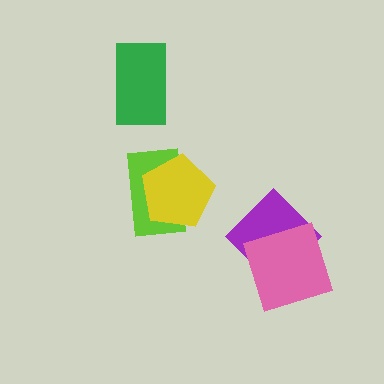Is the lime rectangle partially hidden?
Yes, it is partially covered by another shape.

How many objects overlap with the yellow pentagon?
1 object overlaps with the yellow pentagon.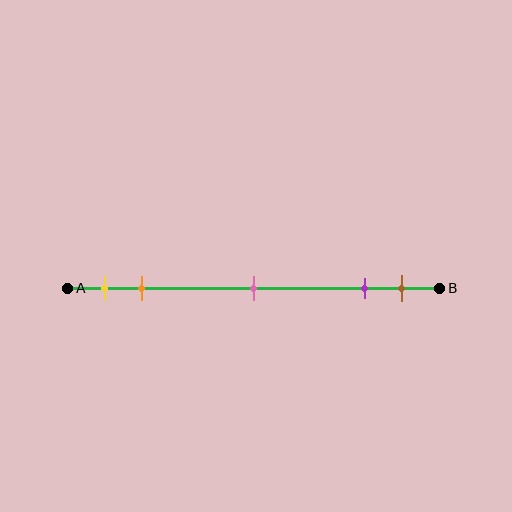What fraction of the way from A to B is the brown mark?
The brown mark is approximately 90% (0.9) of the way from A to B.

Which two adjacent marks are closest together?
The purple and brown marks are the closest adjacent pair.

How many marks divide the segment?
There are 5 marks dividing the segment.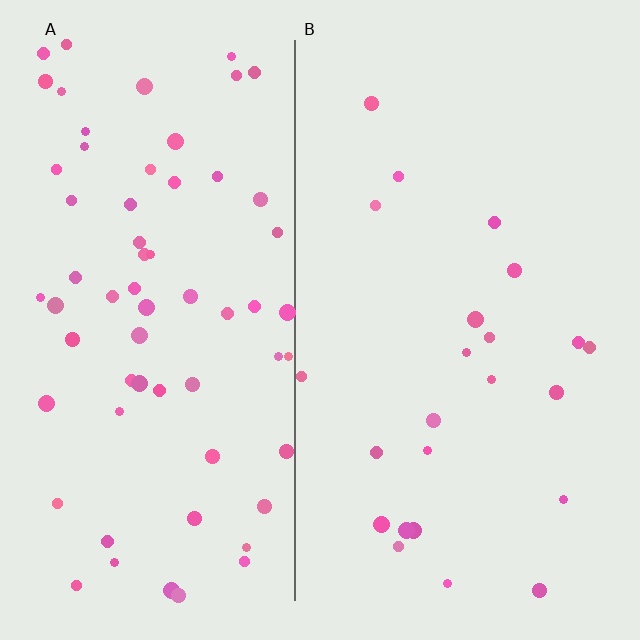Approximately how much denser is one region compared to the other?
Approximately 2.8× — region A over region B.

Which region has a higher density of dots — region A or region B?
A (the left).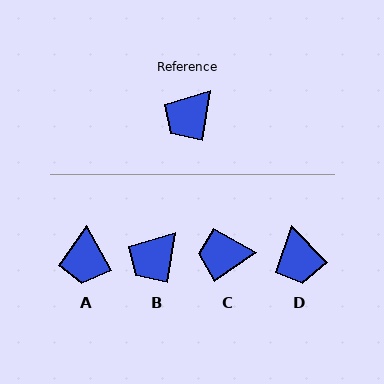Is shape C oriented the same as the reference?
No, it is off by about 46 degrees.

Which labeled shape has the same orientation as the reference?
B.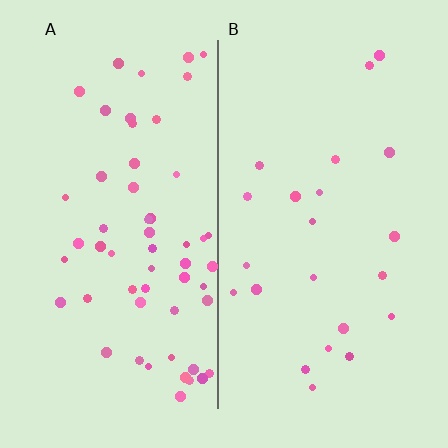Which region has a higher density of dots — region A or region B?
A (the left).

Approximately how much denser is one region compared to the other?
Approximately 2.5× — region A over region B.